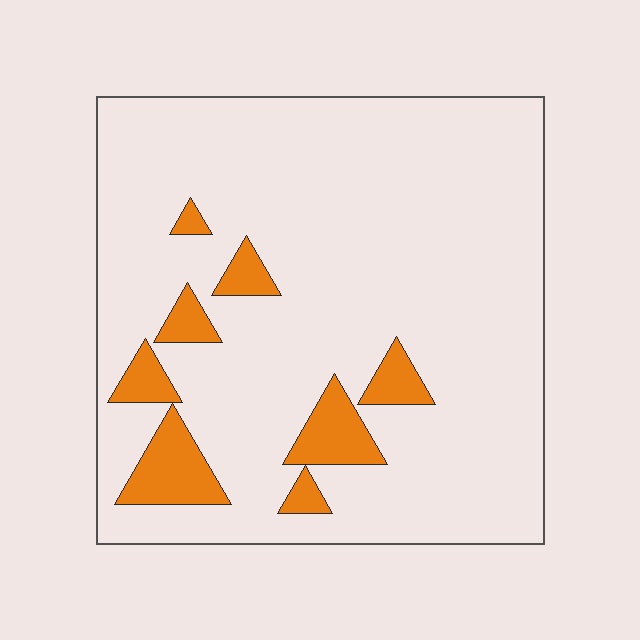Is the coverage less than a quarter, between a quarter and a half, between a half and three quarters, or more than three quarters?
Less than a quarter.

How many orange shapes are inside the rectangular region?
8.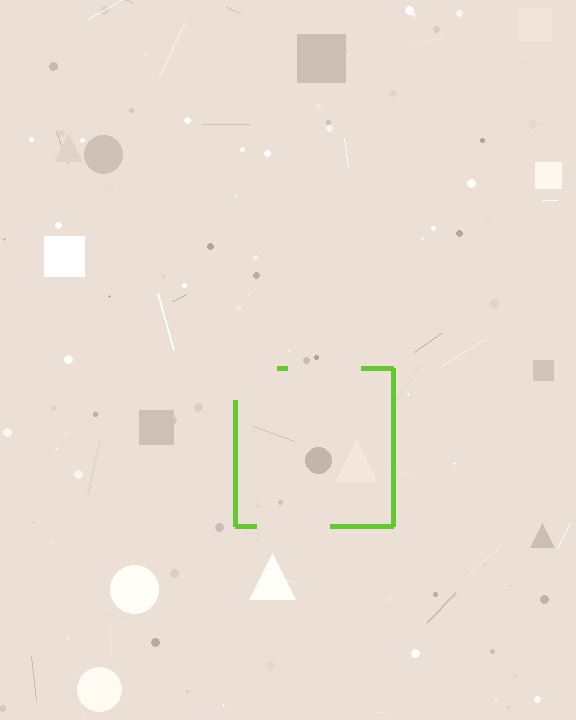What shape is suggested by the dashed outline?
The dashed outline suggests a square.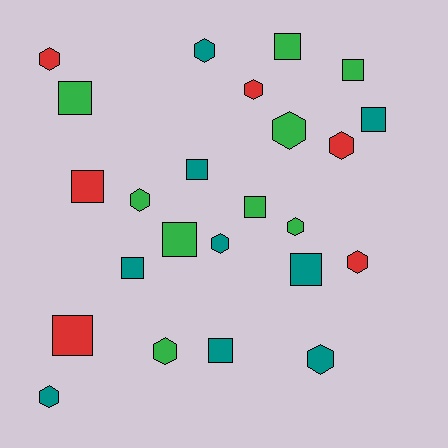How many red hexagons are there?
There are 4 red hexagons.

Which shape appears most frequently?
Hexagon, with 12 objects.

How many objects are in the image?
There are 24 objects.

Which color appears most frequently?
Green, with 9 objects.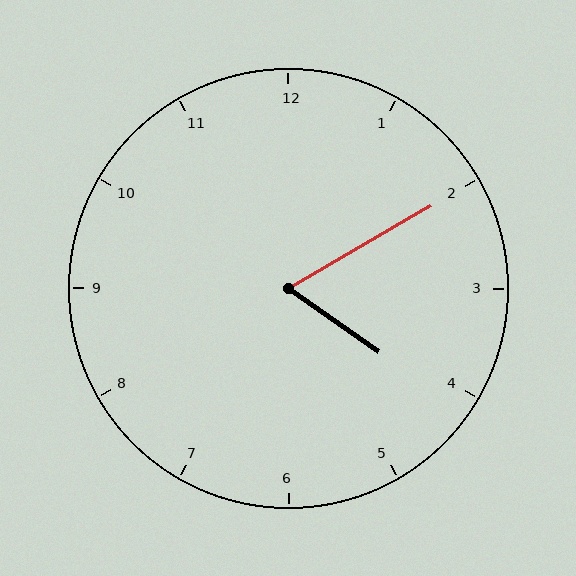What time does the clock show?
4:10.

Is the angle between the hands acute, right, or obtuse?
It is acute.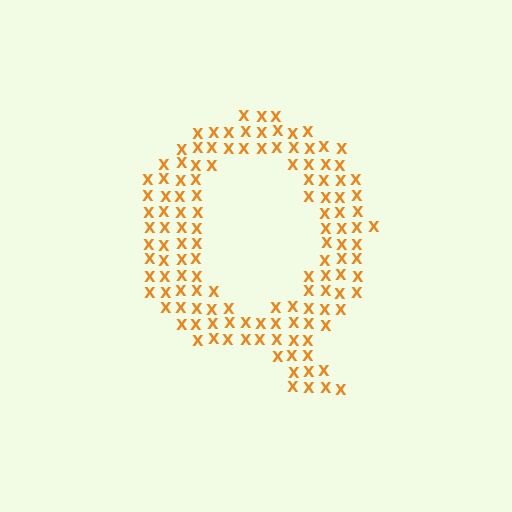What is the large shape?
The large shape is the letter Q.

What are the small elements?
The small elements are letter X's.